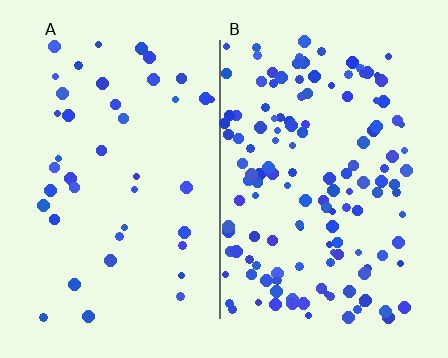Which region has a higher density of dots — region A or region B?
B (the right).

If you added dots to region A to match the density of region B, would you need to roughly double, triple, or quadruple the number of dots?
Approximately triple.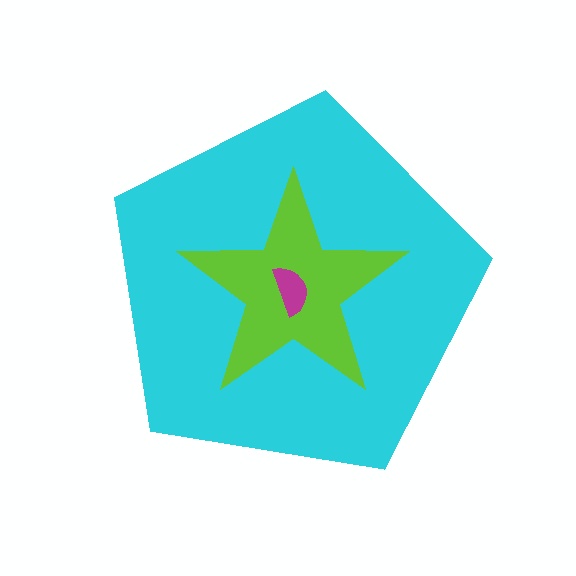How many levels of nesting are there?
3.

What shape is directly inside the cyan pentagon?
The lime star.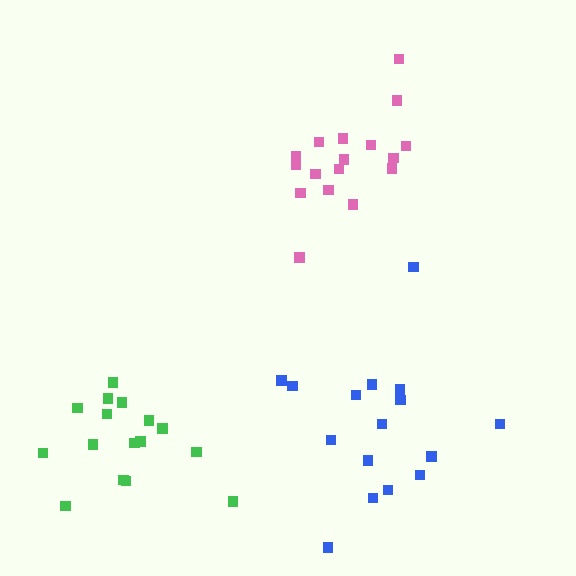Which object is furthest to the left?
The green cluster is leftmost.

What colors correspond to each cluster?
The clusters are colored: blue, pink, green.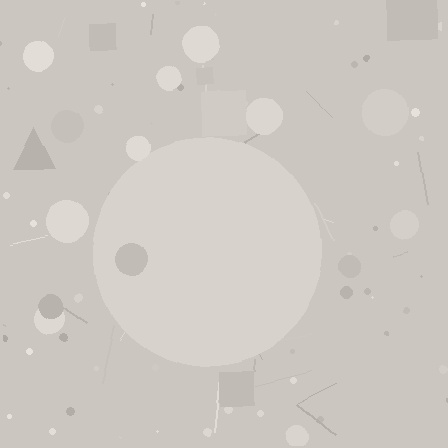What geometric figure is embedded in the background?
A circle is embedded in the background.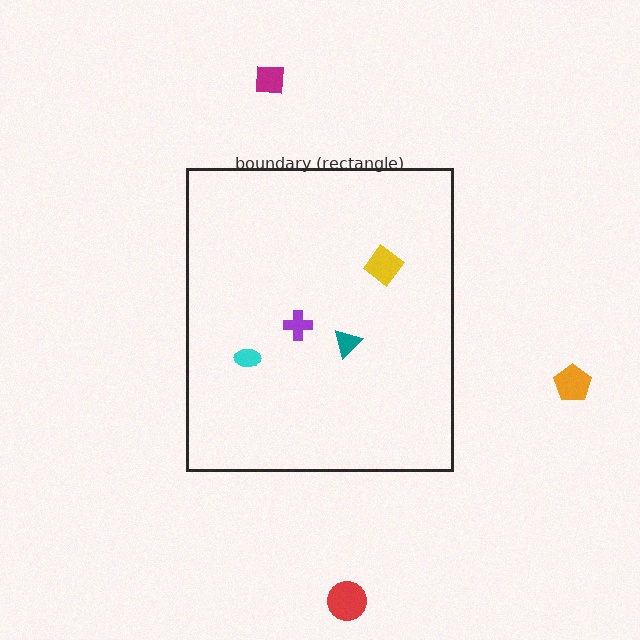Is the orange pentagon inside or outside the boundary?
Outside.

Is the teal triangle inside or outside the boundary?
Inside.